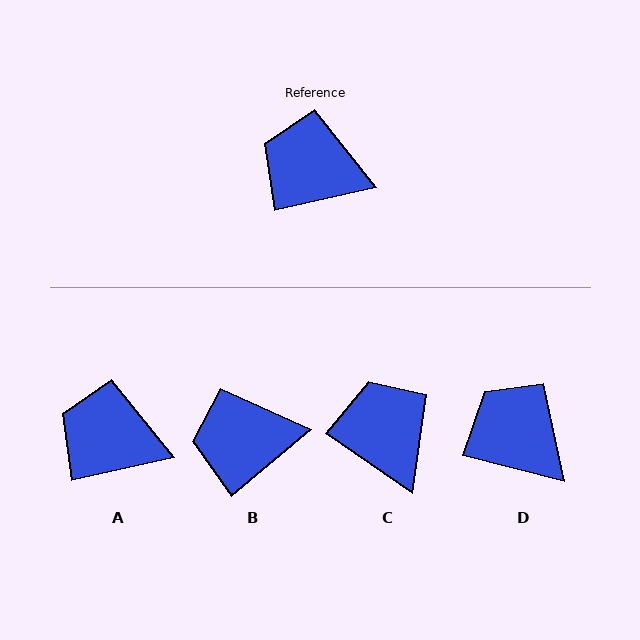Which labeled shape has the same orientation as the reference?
A.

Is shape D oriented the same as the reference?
No, it is off by about 27 degrees.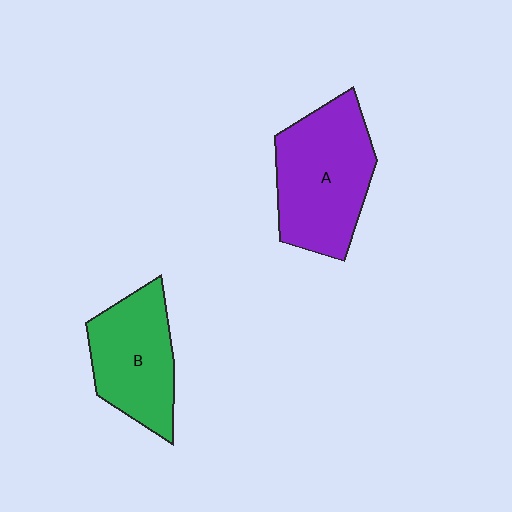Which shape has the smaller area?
Shape B (green).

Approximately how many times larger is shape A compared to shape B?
Approximately 1.3 times.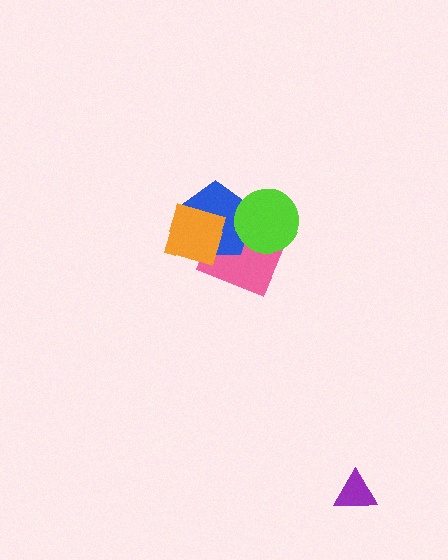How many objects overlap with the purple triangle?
0 objects overlap with the purple triangle.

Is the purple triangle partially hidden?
No, no other shape covers it.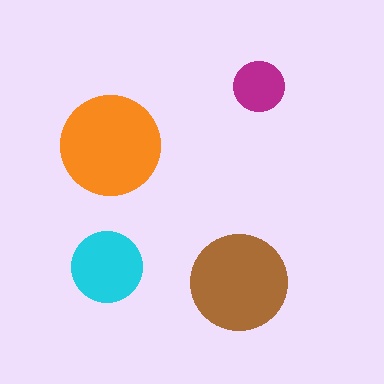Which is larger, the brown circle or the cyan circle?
The brown one.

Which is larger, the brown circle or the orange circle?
The orange one.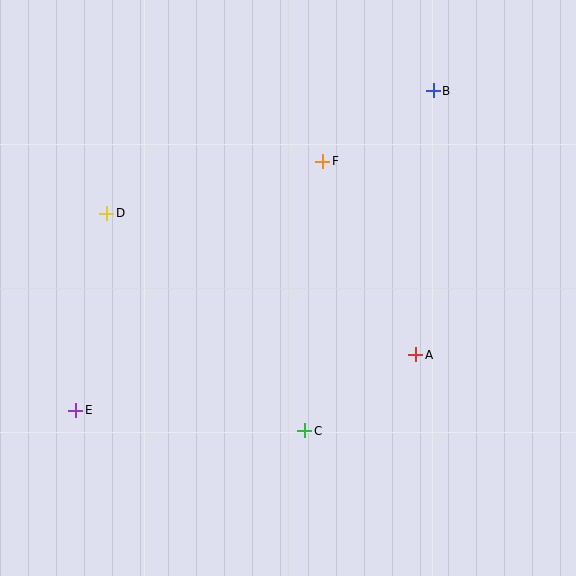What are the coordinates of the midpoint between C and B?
The midpoint between C and B is at (369, 261).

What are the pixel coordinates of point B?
Point B is at (433, 91).